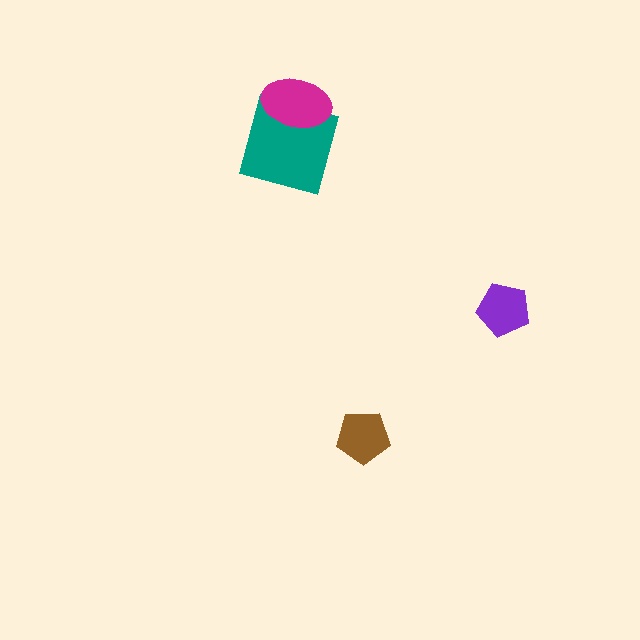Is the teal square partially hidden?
Yes, it is partially covered by another shape.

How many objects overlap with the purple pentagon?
0 objects overlap with the purple pentagon.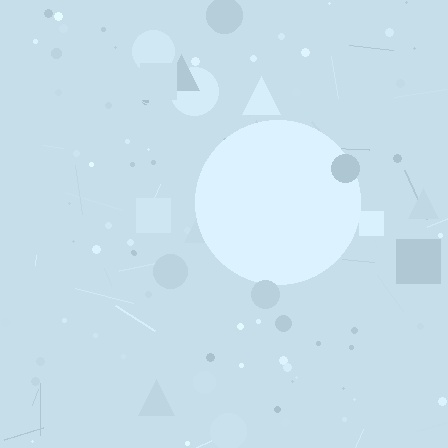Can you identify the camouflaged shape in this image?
The camouflaged shape is a circle.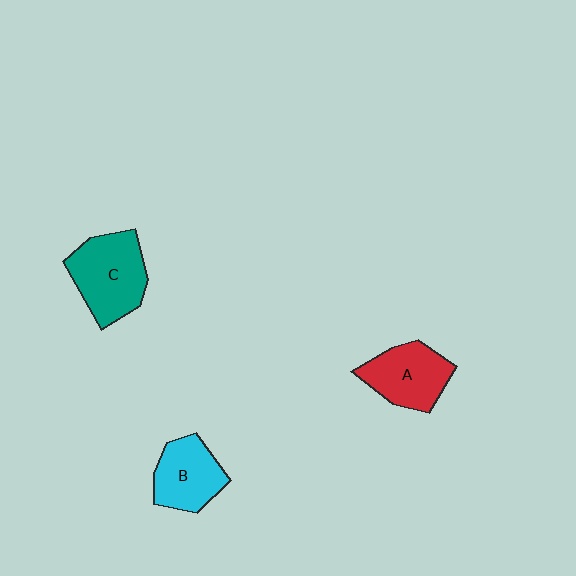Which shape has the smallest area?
Shape B (cyan).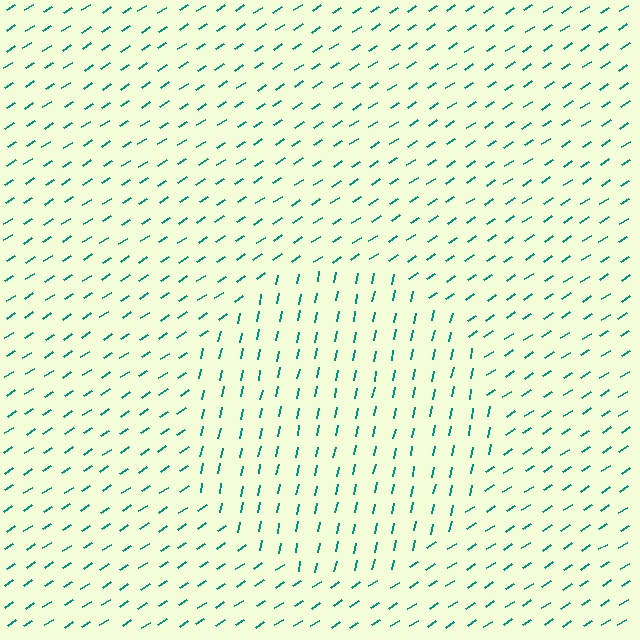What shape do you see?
I see a circle.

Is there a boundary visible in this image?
Yes, there is a texture boundary formed by a change in line orientation.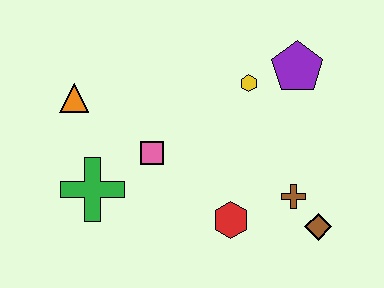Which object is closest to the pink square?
The green cross is closest to the pink square.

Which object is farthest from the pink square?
The brown diamond is farthest from the pink square.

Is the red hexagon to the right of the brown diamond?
No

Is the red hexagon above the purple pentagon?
No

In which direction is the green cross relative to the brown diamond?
The green cross is to the left of the brown diamond.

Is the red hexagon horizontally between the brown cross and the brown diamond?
No